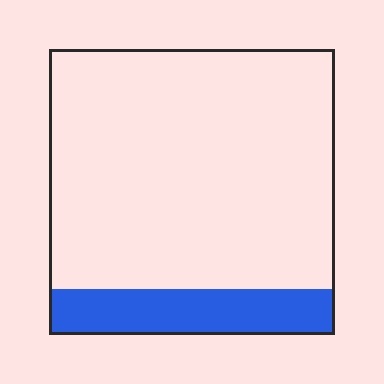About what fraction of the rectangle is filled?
About one sixth (1/6).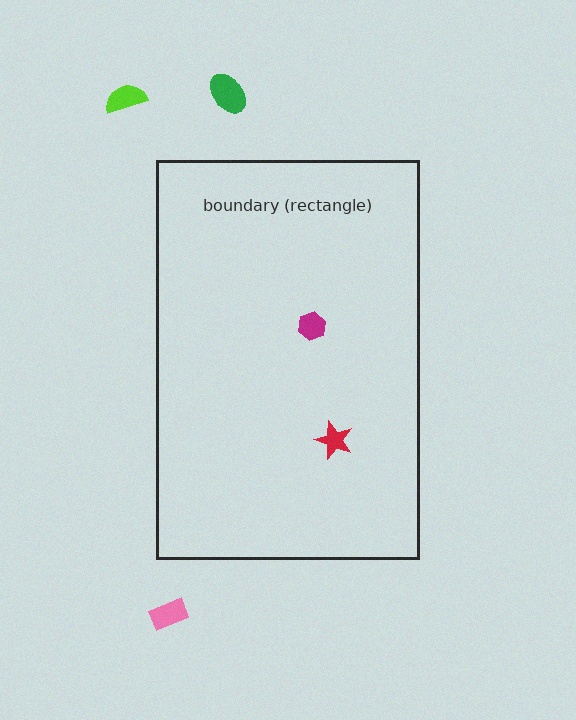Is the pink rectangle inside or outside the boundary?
Outside.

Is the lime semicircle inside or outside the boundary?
Outside.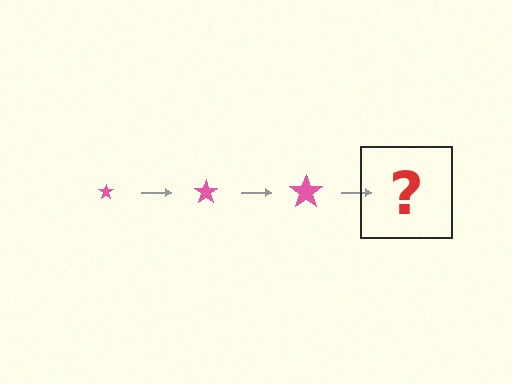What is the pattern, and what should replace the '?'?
The pattern is that the star gets progressively larger each step. The '?' should be a pink star, larger than the previous one.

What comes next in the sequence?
The next element should be a pink star, larger than the previous one.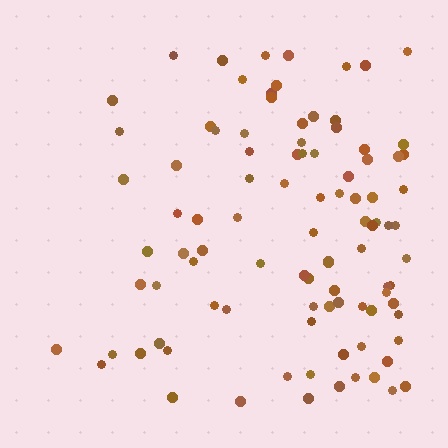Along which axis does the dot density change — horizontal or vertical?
Horizontal.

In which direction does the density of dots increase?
From left to right, with the right side densest.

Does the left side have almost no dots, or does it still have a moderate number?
Still a moderate number, just noticeably fewer than the right.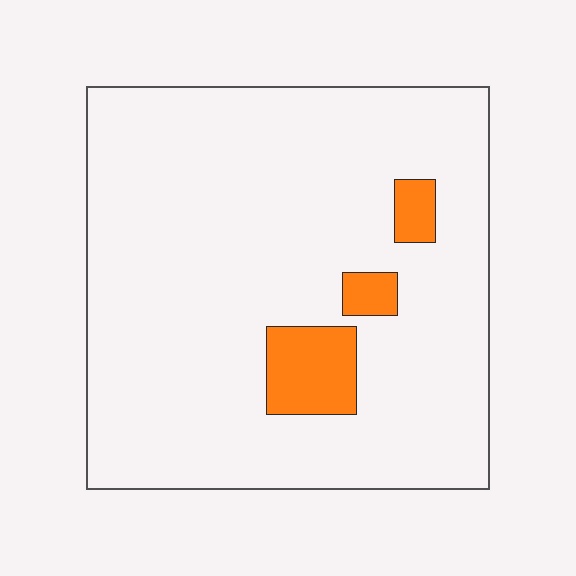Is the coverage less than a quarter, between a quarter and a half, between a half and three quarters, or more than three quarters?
Less than a quarter.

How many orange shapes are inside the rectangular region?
3.